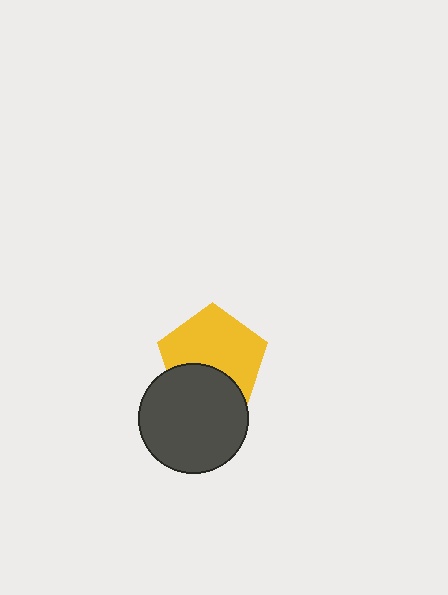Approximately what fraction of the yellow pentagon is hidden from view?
Roughly 34% of the yellow pentagon is hidden behind the dark gray circle.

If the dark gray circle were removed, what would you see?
You would see the complete yellow pentagon.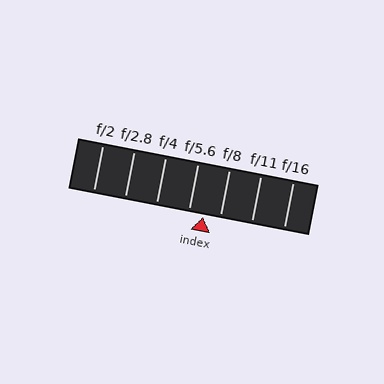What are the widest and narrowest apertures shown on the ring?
The widest aperture shown is f/2 and the narrowest is f/16.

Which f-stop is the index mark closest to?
The index mark is closest to f/5.6.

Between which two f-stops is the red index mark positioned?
The index mark is between f/5.6 and f/8.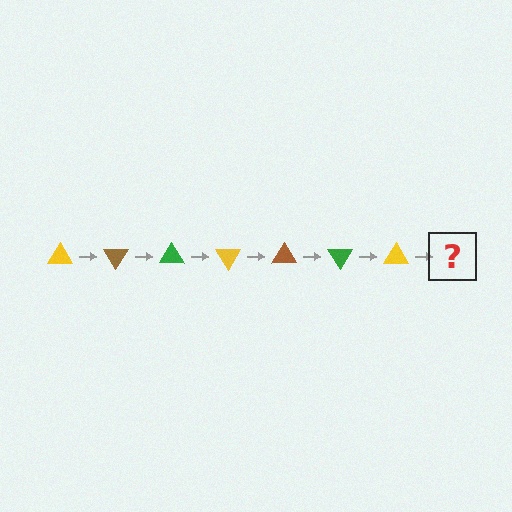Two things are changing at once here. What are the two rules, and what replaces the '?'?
The two rules are that it rotates 60 degrees each step and the color cycles through yellow, brown, and green. The '?' should be a brown triangle, rotated 420 degrees from the start.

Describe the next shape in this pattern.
It should be a brown triangle, rotated 420 degrees from the start.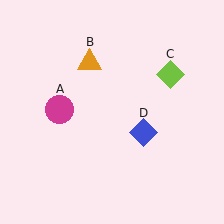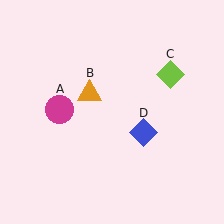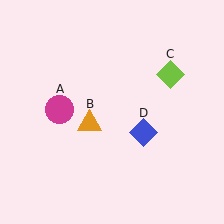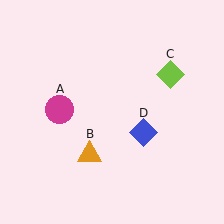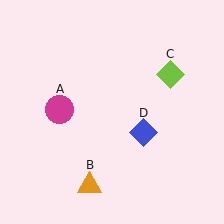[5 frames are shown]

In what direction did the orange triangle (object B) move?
The orange triangle (object B) moved down.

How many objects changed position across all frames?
1 object changed position: orange triangle (object B).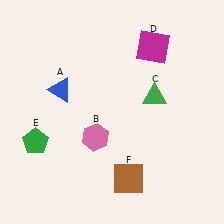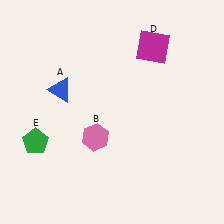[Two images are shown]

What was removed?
The green triangle (C), the brown square (F) were removed in Image 2.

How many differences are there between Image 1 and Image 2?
There are 2 differences between the two images.